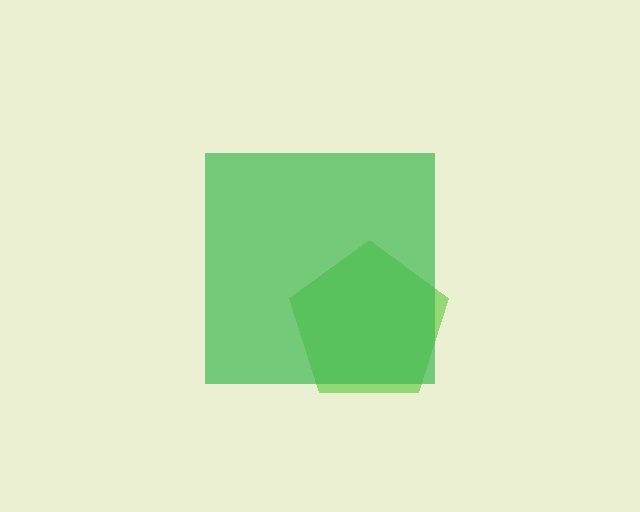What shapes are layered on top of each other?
The layered shapes are: a lime pentagon, a green square.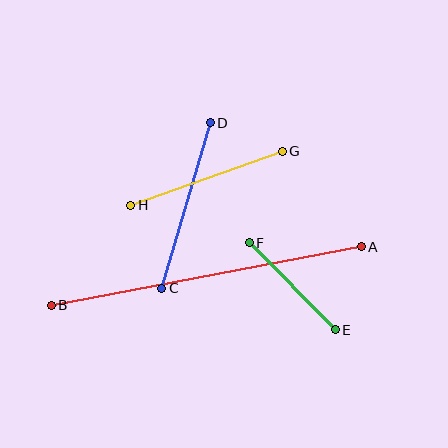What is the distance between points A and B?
The distance is approximately 315 pixels.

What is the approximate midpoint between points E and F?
The midpoint is at approximately (292, 286) pixels.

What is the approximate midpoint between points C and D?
The midpoint is at approximately (186, 206) pixels.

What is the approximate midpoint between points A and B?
The midpoint is at approximately (206, 276) pixels.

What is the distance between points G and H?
The distance is approximately 161 pixels.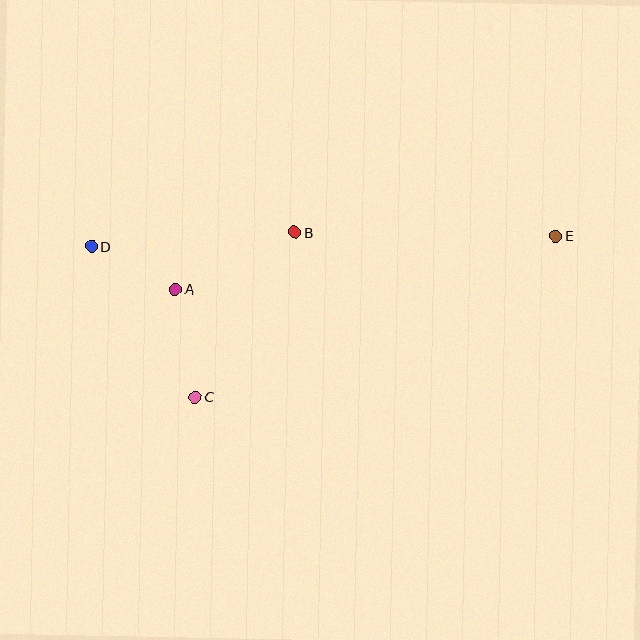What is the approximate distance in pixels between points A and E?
The distance between A and E is approximately 384 pixels.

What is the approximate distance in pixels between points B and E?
The distance between B and E is approximately 261 pixels.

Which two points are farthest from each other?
Points D and E are farthest from each other.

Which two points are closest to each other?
Points A and D are closest to each other.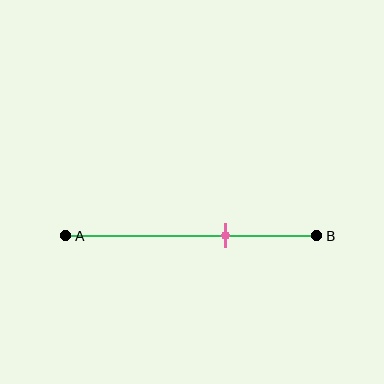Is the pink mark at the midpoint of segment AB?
No, the mark is at about 65% from A, not at the 50% midpoint.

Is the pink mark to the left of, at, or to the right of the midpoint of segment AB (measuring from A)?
The pink mark is to the right of the midpoint of segment AB.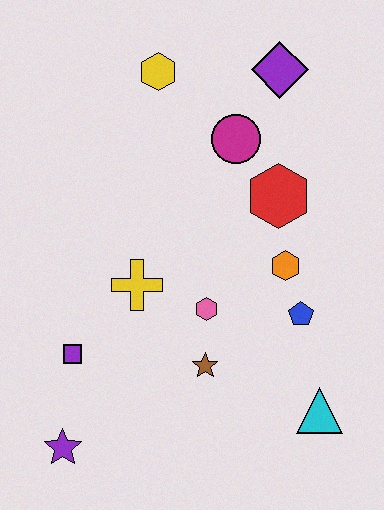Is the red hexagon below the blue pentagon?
No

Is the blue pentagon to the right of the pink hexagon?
Yes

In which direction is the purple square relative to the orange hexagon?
The purple square is to the left of the orange hexagon.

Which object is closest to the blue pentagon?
The orange hexagon is closest to the blue pentagon.